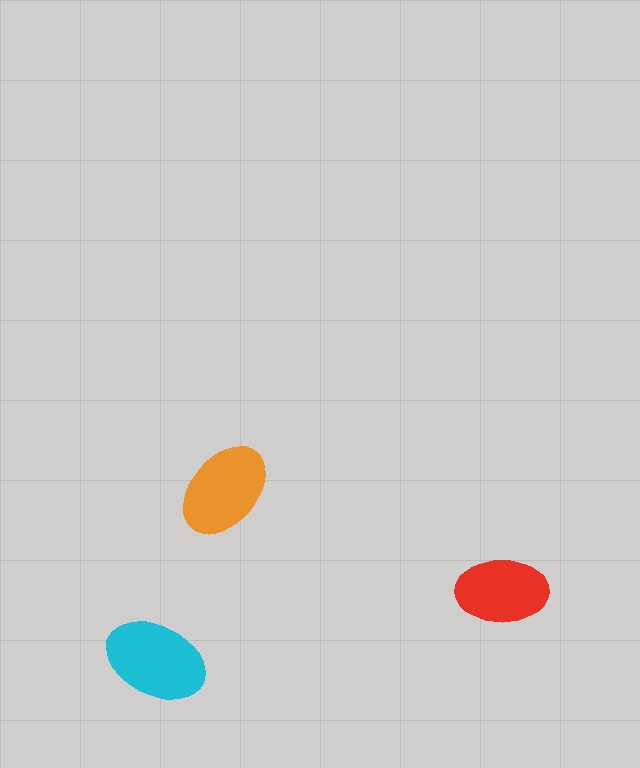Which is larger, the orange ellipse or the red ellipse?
The orange one.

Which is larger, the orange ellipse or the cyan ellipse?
The cyan one.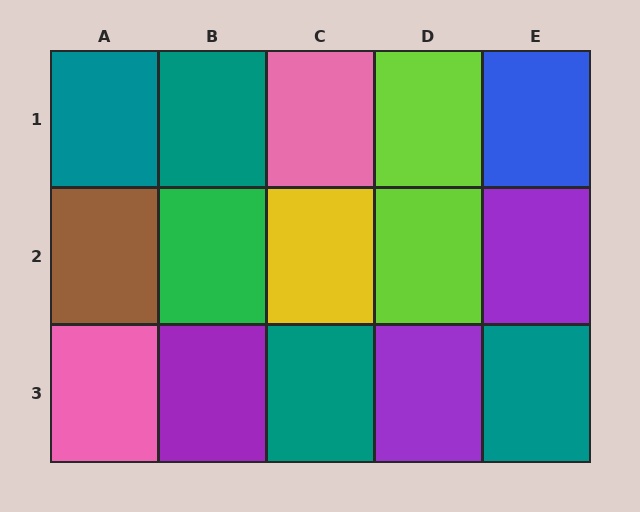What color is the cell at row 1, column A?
Teal.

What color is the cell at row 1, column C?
Pink.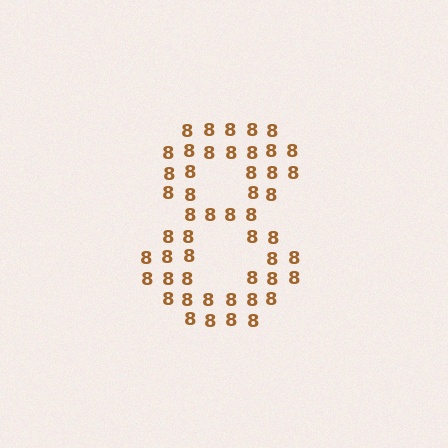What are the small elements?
The small elements are digit 8's.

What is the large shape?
The large shape is the digit 8.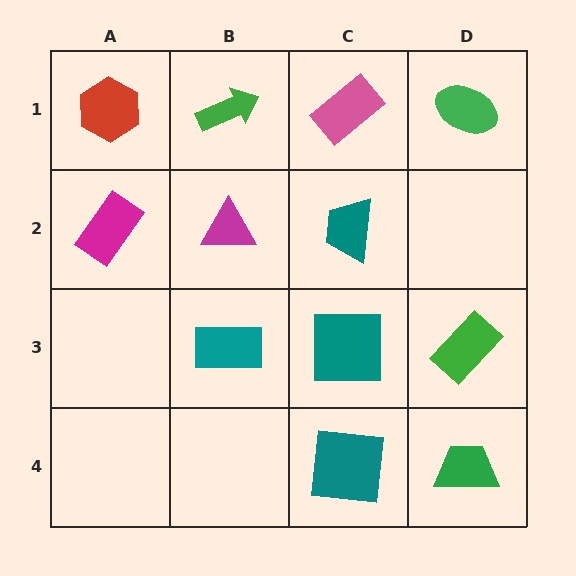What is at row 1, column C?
A pink rectangle.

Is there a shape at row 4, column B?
No, that cell is empty.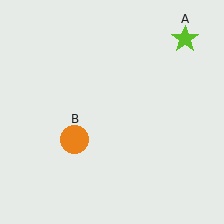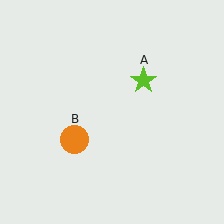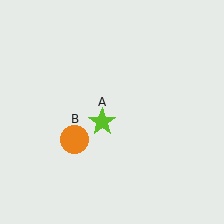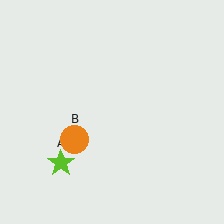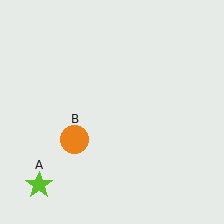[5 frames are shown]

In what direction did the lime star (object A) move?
The lime star (object A) moved down and to the left.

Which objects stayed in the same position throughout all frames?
Orange circle (object B) remained stationary.